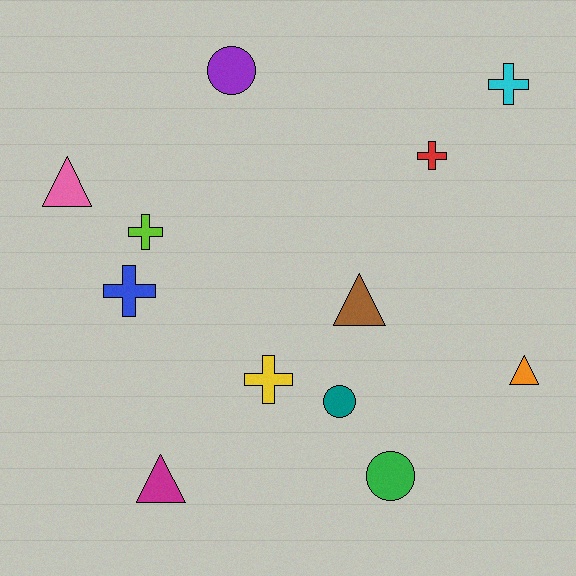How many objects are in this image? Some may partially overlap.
There are 12 objects.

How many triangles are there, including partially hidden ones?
There are 4 triangles.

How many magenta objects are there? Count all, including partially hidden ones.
There is 1 magenta object.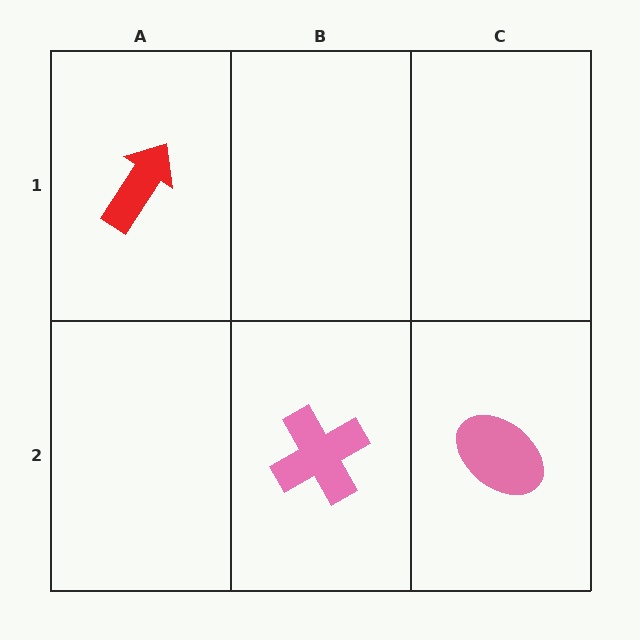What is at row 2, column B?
A pink cross.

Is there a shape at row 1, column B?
No, that cell is empty.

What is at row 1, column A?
A red arrow.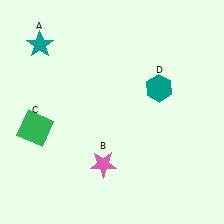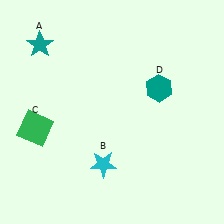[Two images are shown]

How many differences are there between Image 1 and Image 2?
There is 1 difference between the two images.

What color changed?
The star (B) changed from pink in Image 1 to cyan in Image 2.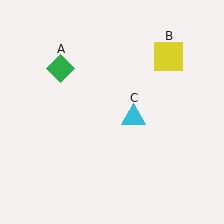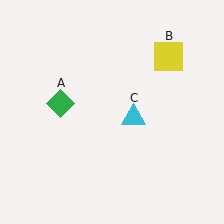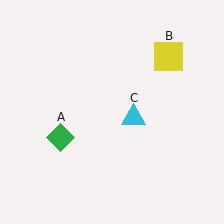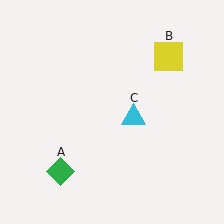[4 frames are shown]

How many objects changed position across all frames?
1 object changed position: green diamond (object A).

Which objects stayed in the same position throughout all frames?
Yellow square (object B) and cyan triangle (object C) remained stationary.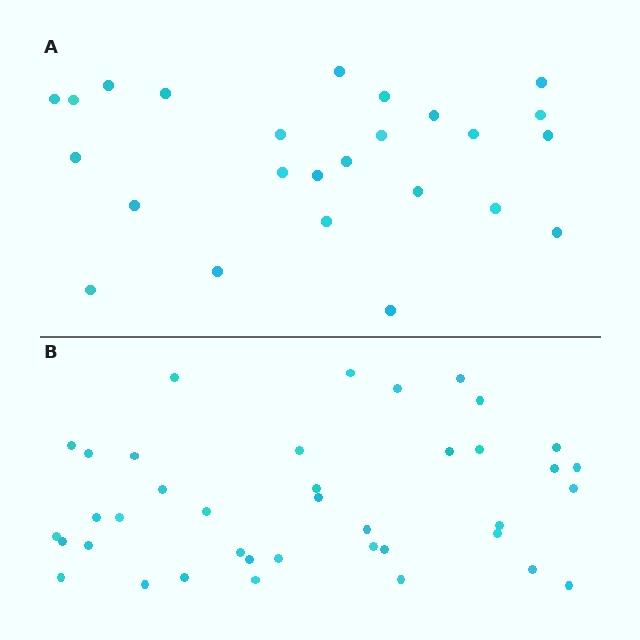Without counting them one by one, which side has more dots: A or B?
Region B (the bottom region) has more dots.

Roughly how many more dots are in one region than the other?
Region B has approximately 15 more dots than region A.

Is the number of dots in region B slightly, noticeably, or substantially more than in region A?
Region B has substantially more. The ratio is roughly 1.6 to 1.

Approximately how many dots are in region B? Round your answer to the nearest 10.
About 40 dots. (The exact count is 39, which rounds to 40.)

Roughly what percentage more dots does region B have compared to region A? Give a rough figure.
About 55% more.